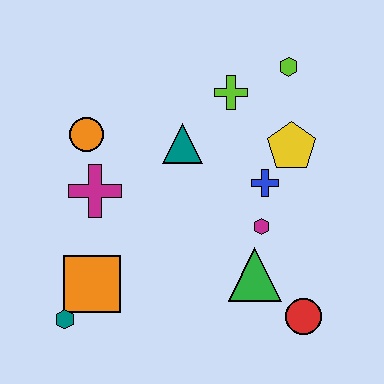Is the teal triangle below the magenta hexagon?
No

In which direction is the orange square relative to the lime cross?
The orange square is below the lime cross.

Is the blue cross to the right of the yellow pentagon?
No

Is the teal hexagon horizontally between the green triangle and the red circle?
No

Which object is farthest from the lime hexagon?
The teal hexagon is farthest from the lime hexagon.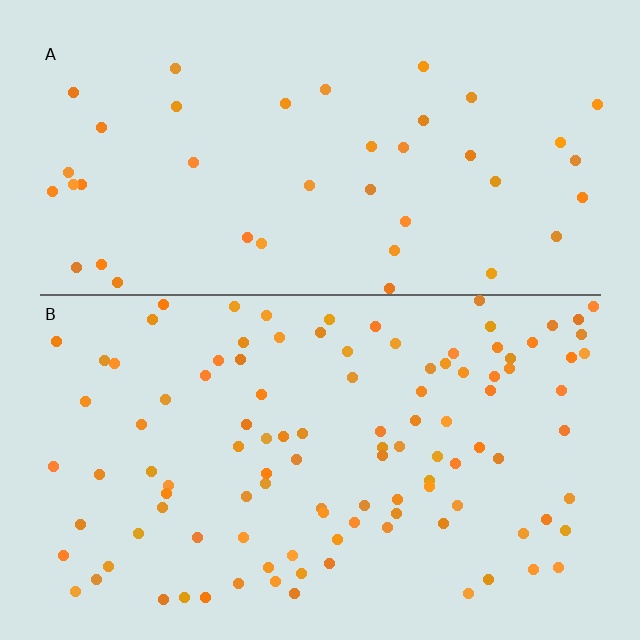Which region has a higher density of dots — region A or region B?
B (the bottom).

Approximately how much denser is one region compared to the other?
Approximately 2.6× — region B over region A.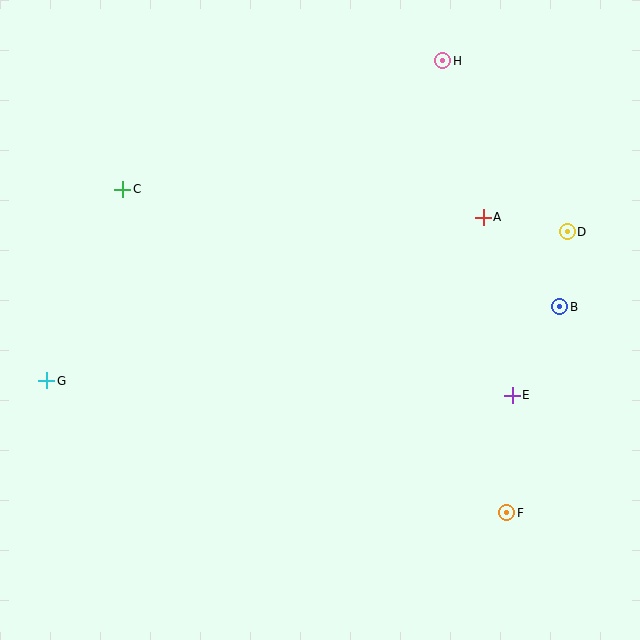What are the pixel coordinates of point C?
Point C is at (123, 189).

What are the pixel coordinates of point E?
Point E is at (512, 395).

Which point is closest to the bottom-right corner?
Point F is closest to the bottom-right corner.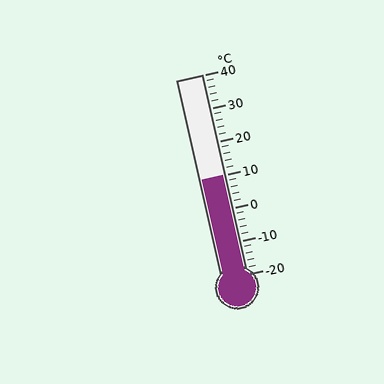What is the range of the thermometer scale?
The thermometer scale ranges from -20°C to 40°C.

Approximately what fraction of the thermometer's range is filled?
The thermometer is filled to approximately 50% of its range.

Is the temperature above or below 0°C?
The temperature is above 0°C.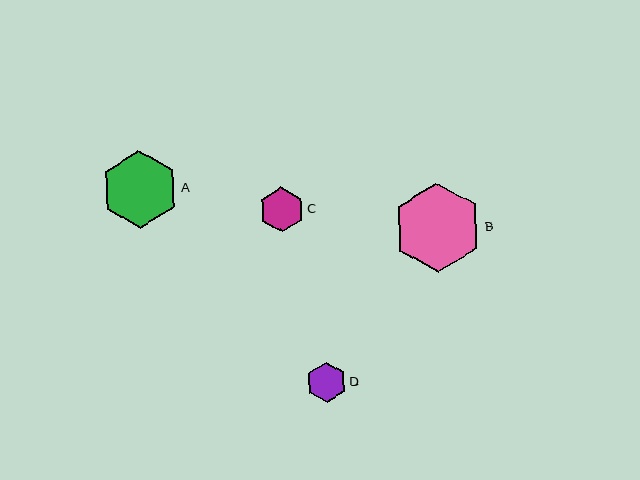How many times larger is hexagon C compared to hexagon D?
Hexagon C is approximately 1.1 times the size of hexagon D.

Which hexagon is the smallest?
Hexagon D is the smallest with a size of approximately 40 pixels.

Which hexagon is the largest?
Hexagon B is the largest with a size of approximately 89 pixels.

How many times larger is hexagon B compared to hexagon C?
Hexagon B is approximately 2.0 times the size of hexagon C.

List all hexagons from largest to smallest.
From largest to smallest: B, A, C, D.